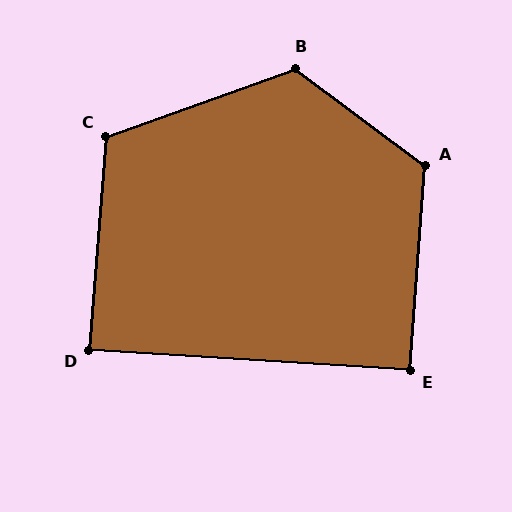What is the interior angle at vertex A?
Approximately 123 degrees (obtuse).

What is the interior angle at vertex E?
Approximately 91 degrees (approximately right).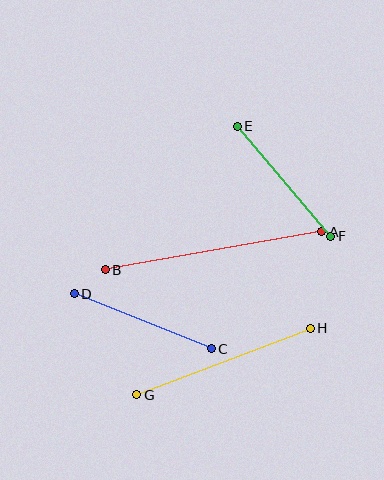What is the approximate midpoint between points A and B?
The midpoint is at approximately (213, 251) pixels.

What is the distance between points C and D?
The distance is approximately 148 pixels.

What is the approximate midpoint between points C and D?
The midpoint is at approximately (143, 321) pixels.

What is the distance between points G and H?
The distance is approximately 186 pixels.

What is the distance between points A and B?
The distance is approximately 220 pixels.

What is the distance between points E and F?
The distance is approximately 144 pixels.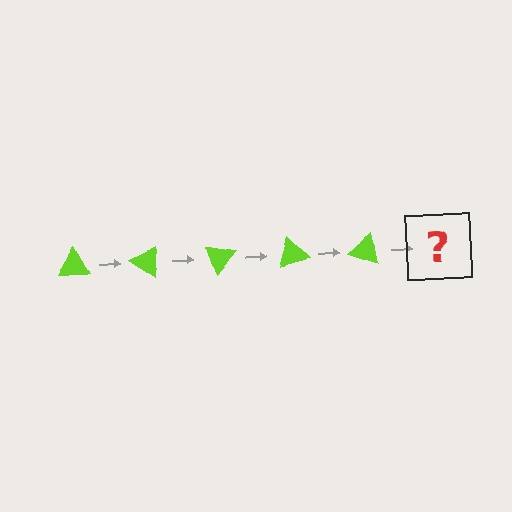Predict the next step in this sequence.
The next step is a lime triangle rotated 175 degrees.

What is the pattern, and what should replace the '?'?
The pattern is that the triangle rotates 35 degrees each step. The '?' should be a lime triangle rotated 175 degrees.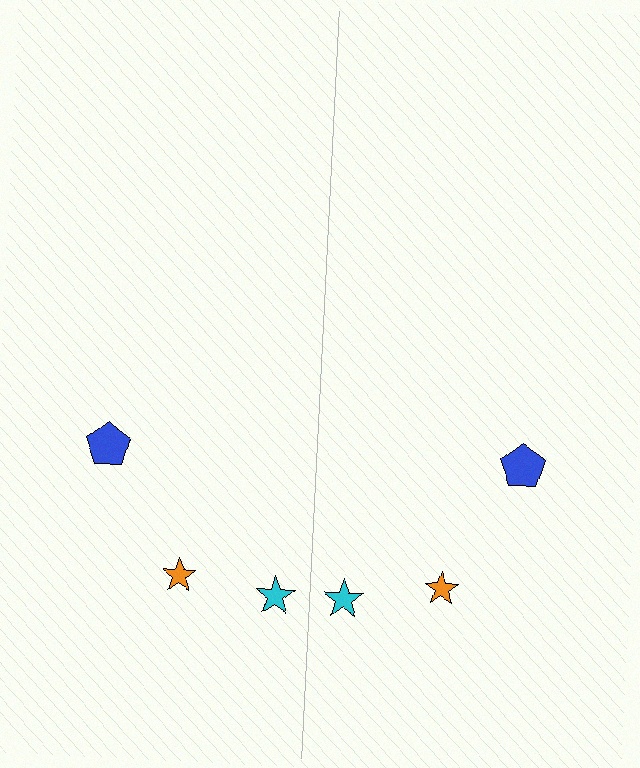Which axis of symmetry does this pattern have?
The pattern has a vertical axis of symmetry running through the center of the image.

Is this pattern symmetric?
Yes, this pattern has bilateral (reflection) symmetry.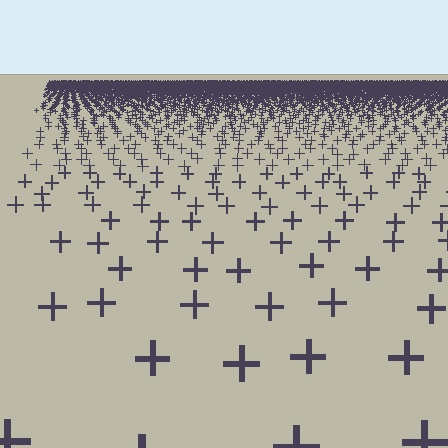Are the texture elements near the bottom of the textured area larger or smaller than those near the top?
Larger. Near the bottom, elements are closer to the viewer and appear at a bigger on-screen size.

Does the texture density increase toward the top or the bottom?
Density increases toward the top.